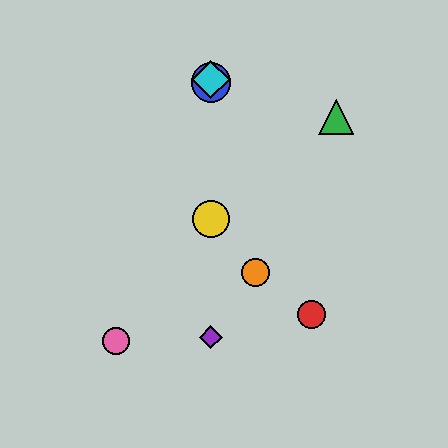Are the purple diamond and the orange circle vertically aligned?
No, the purple diamond is at x≈211 and the orange circle is at x≈256.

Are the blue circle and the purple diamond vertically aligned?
Yes, both are at x≈211.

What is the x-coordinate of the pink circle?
The pink circle is at x≈116.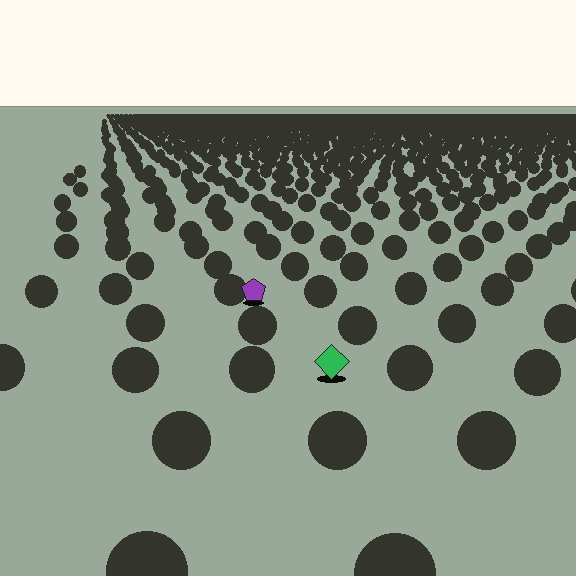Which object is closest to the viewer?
The green diamond is closest. The texture marks near it are larger and more spread out.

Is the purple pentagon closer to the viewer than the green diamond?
No. The green diamond is closer — you can tell from the texture gradient: the ground texture is coarser near it.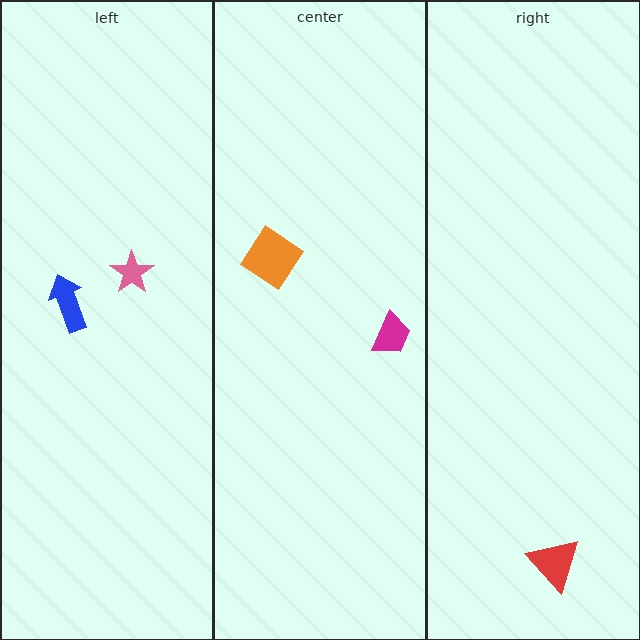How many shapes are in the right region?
1.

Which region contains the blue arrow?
The left region.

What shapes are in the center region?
The orange diamond, the magenta trapezoid.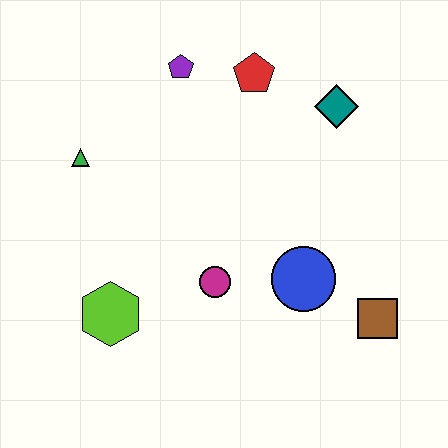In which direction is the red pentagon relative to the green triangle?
The red pentagon is to the right of the green triangle.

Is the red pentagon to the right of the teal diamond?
No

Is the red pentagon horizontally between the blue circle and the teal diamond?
No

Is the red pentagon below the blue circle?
No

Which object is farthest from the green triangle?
The brown square is farthest from the green triangle.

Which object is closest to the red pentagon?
The purple pentagon is closest to the red pentagon.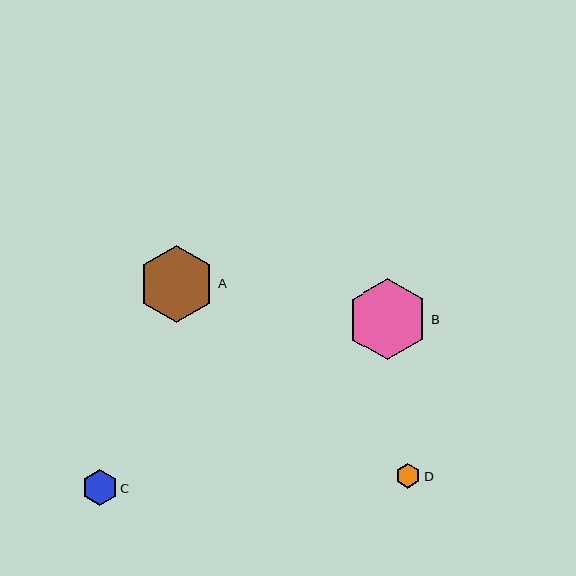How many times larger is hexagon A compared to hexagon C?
Hexagon A is approximately 2.1 times the size of hexagon C.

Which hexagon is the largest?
Hexagon B is the largest with a size of approximately 81 pixels.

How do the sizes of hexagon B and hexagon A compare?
Hexagon B and hexagon A are approximately the same size.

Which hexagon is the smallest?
Hexagon D is the smallest with a size of approximately 25 pixels.